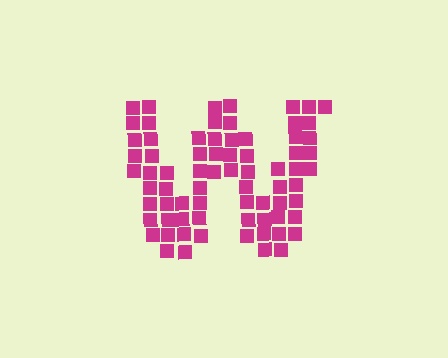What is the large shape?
The large shape is the letter W.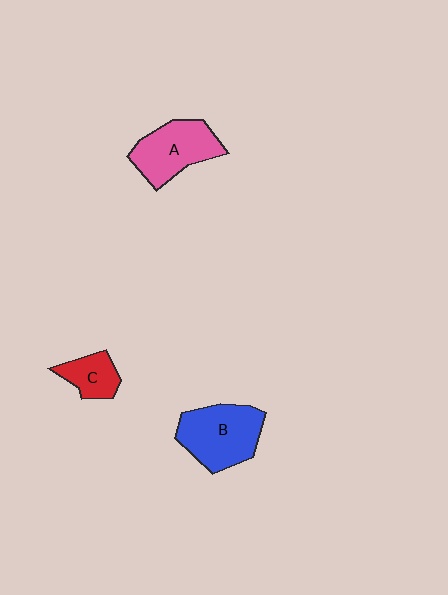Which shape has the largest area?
Shape B (blue).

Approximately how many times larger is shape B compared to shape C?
Approximately 2.1 times.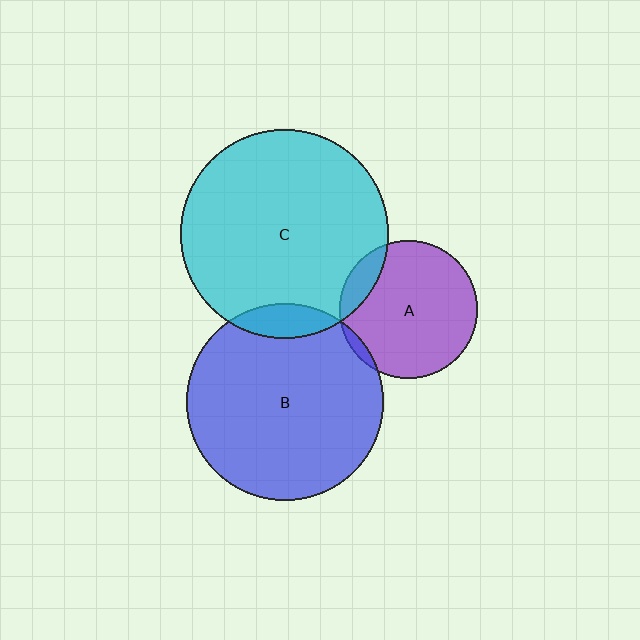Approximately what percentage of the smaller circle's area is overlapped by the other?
Approximately 5%.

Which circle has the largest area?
Circle C (cyan).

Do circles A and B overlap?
Yes.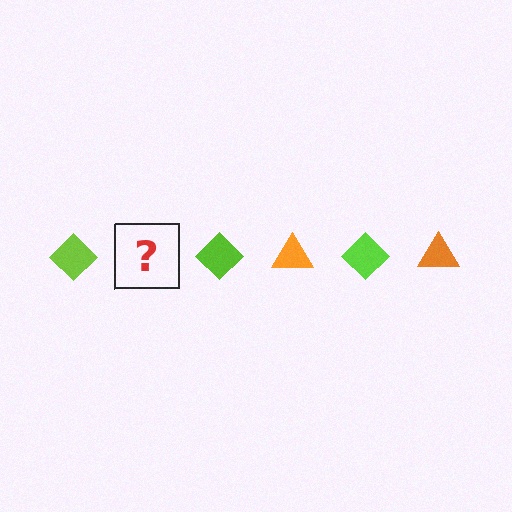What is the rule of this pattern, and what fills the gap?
The rule is that the pattern alternates between lime diamond and orange triangle. The gap should be filled with an orange triangle.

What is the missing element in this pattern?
The missing element is an orange triangle.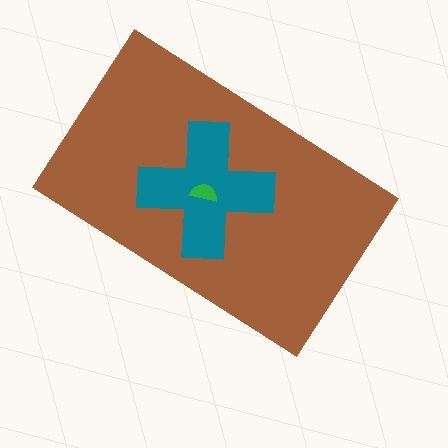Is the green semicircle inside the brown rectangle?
Yes.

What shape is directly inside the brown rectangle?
The teal cross.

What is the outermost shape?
The brown rectangle.